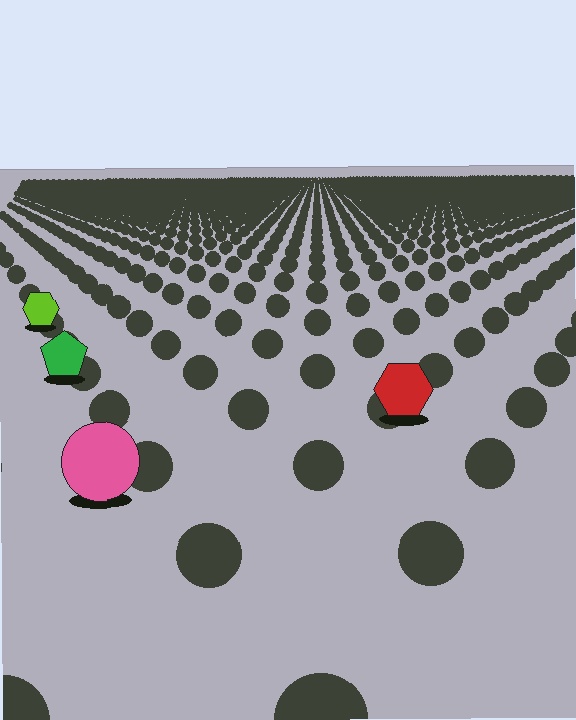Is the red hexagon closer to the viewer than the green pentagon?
Yes. The red hexagon is closer — you can tell from the texture gradient: the ground texture is coarser near it.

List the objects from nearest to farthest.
From nearest to farthest: the pink circle, the red hexagon, the green pentagon, the lime hexagon.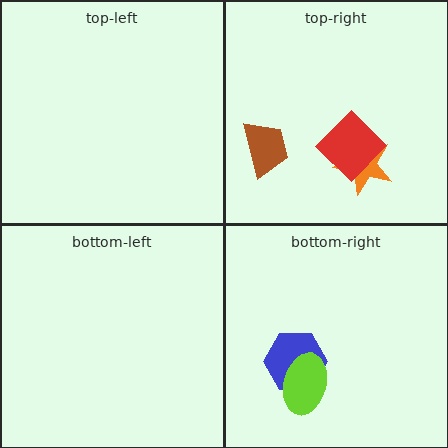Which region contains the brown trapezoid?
The top-right region.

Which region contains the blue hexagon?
The bottom-right region.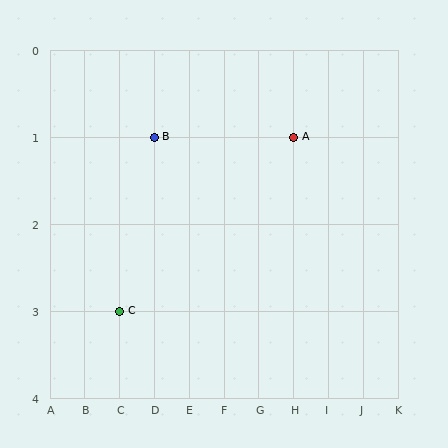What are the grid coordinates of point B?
Point B is at grid coordinates (D, 1).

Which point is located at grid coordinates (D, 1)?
Point B is at (D, 1).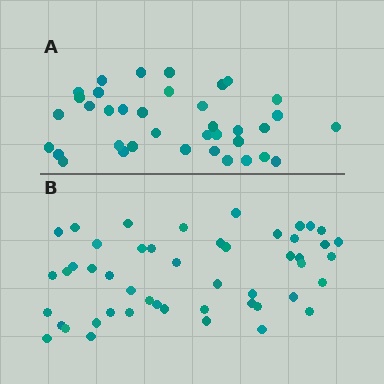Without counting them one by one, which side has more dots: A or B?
Region B (the bottom region) has more dots.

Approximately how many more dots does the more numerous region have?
Region B has roughly 12 or so more dots than region A.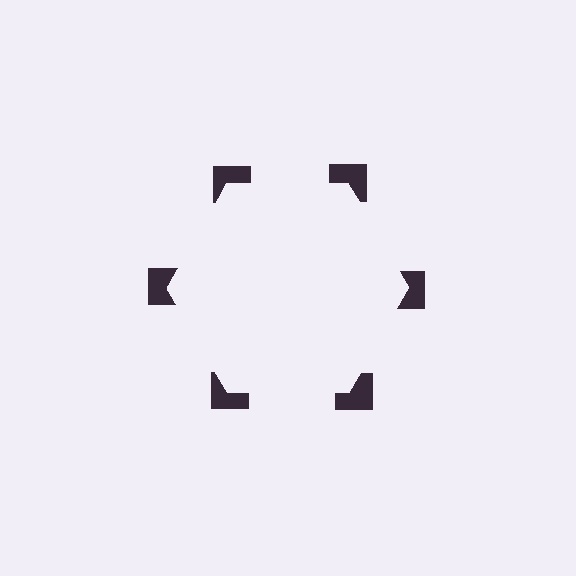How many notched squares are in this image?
There are 6 — one at each vertex of the illusory hexagon.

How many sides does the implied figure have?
6 sides.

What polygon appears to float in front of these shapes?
An illusory hexagon — its edges are inferred from the aligned wedge cuts in the notched squares, not physically drawn.